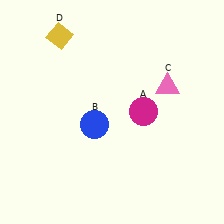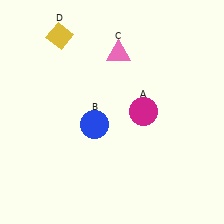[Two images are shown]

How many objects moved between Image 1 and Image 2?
1 object moved between the two images.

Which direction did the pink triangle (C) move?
The pink triangle (C) moved left.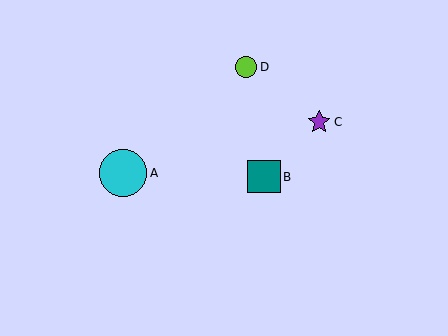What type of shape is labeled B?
Shape B is a teal square.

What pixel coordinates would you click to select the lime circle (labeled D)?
Click at (246, 67) to select the lime circle D.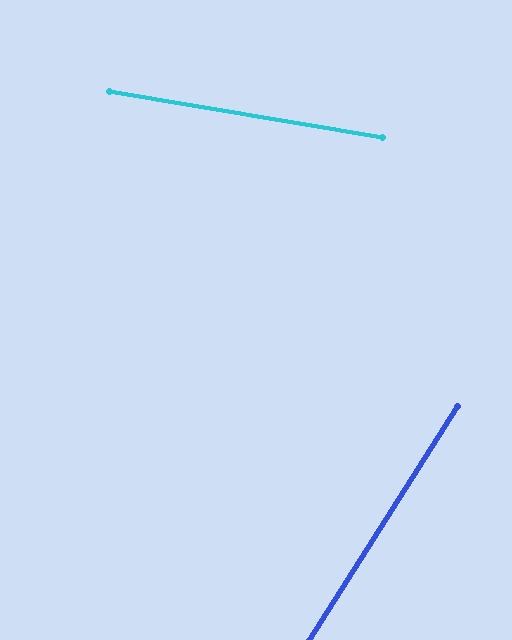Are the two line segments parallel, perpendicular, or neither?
Neither parallel nor perpendicular — they differ by about 67°.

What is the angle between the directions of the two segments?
Approximately 67 degrees.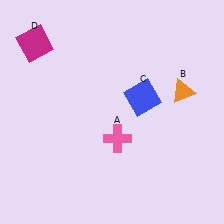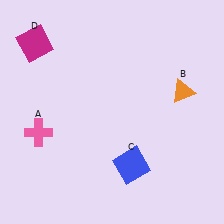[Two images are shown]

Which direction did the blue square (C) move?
The blue square (C) moved down.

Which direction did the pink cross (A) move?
The pink cross (A) moved left.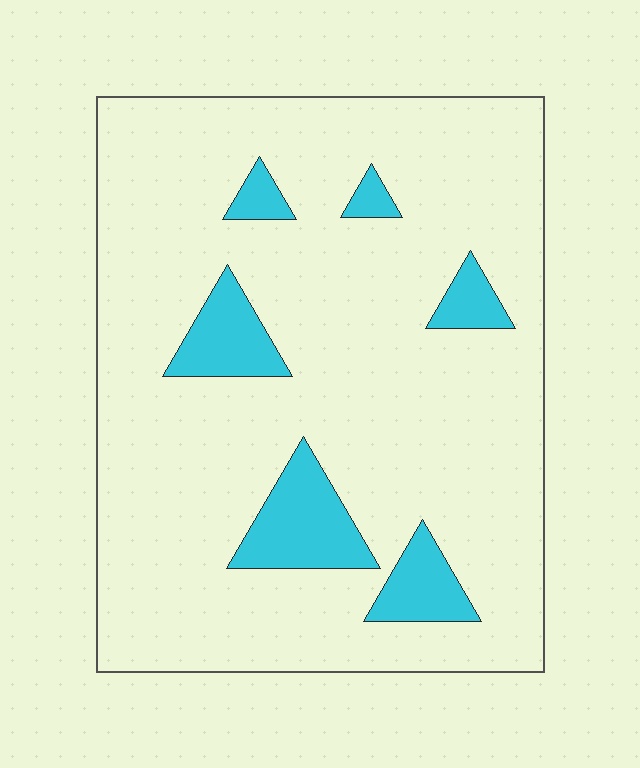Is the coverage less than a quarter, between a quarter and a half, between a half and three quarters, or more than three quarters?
Less than a quarter.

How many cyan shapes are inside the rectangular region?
6.